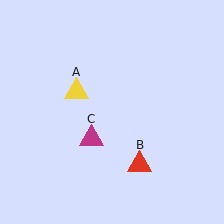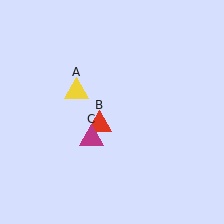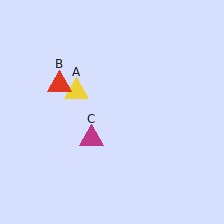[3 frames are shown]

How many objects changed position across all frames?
1 object changed position: red triangle (object B).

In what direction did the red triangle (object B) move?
The red triangle (object B) moved up and to the left.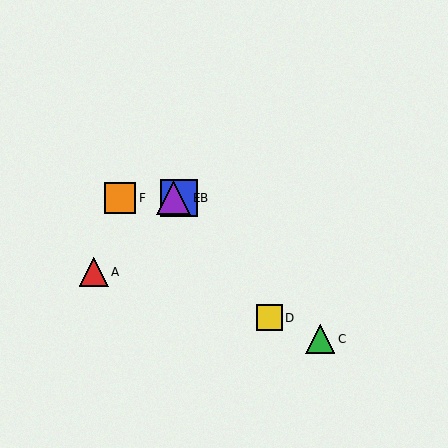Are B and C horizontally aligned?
No, B is at y≈198 and C is at y≈339.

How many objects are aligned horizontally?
3 objects (B, E, F) are aligned horizontally.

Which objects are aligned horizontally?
Objects B, E, F are aligned horizontally.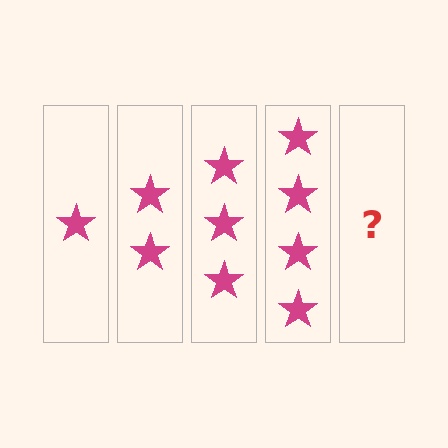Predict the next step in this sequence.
The next step is 5 stars.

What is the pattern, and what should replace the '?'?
The pattern is that each step adds one more star. The '?' should be 5 stars.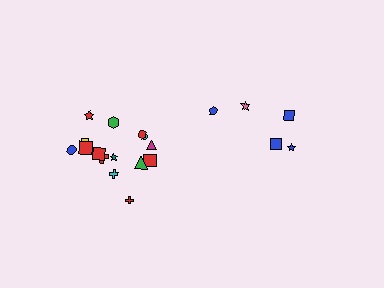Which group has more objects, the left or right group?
The left group.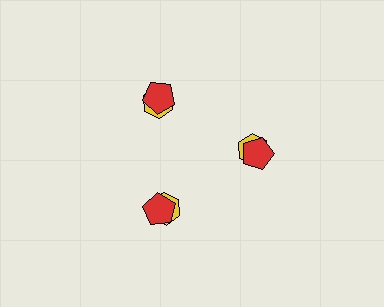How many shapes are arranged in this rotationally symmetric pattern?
There are 6 shapes, arranged in 3 groups of 2.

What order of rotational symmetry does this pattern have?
This pattern has 3-fold rotational symmetry.